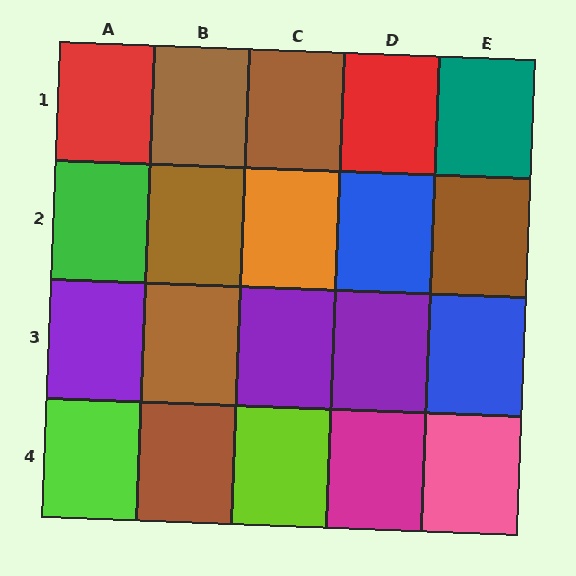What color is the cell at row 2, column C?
Orange.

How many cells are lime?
2 cells are lime.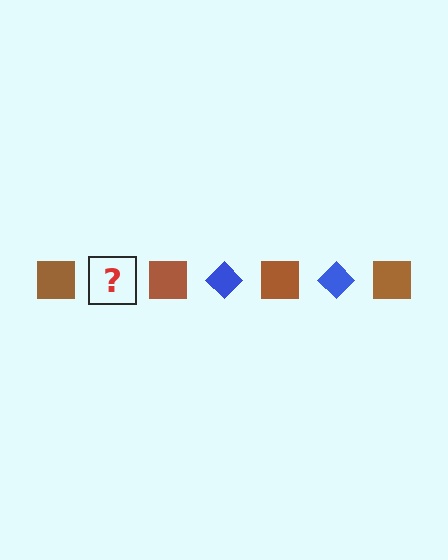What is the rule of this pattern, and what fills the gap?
The rule is that the pattern alternates between brown square and blue diamond. The gap should be filled with a blue diamond.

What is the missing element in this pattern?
The missing element is a blue diamond.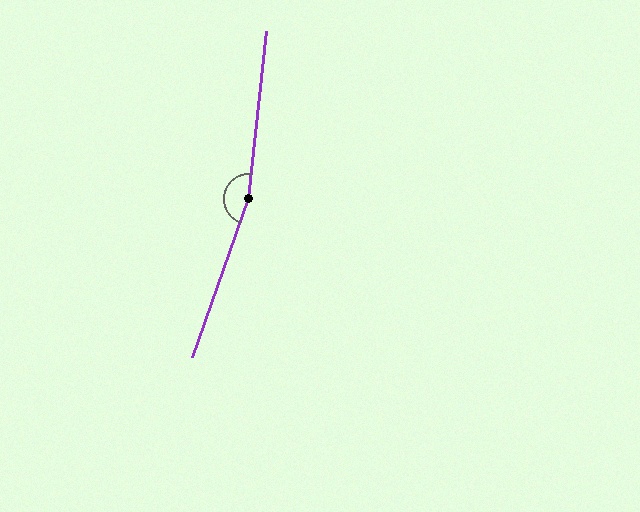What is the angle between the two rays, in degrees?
Approximately 167 degrees.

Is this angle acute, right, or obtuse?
It is obtuse.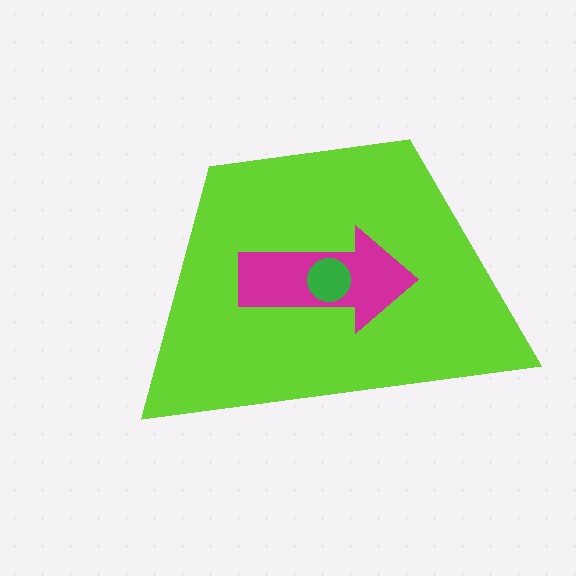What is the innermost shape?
The green circle.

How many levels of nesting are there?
3.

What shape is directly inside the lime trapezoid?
The magenta arrow.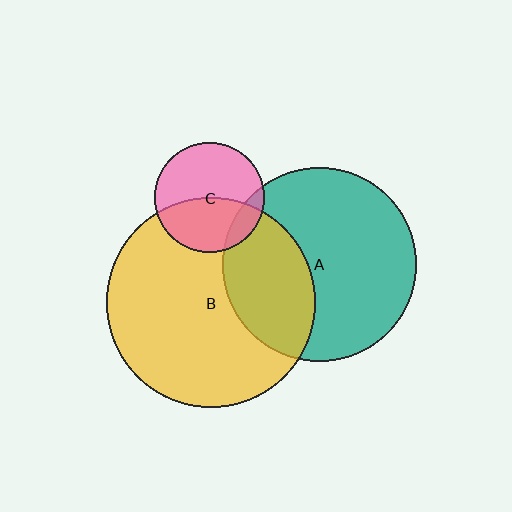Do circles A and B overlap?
Yes.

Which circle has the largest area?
Circle B (yellow).